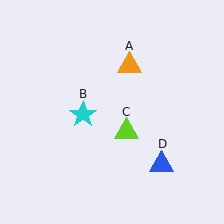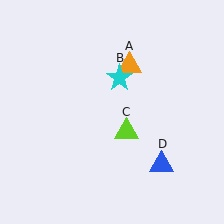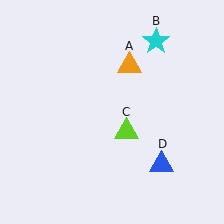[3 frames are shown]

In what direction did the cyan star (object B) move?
The cyan star (object B) moved up and to the right.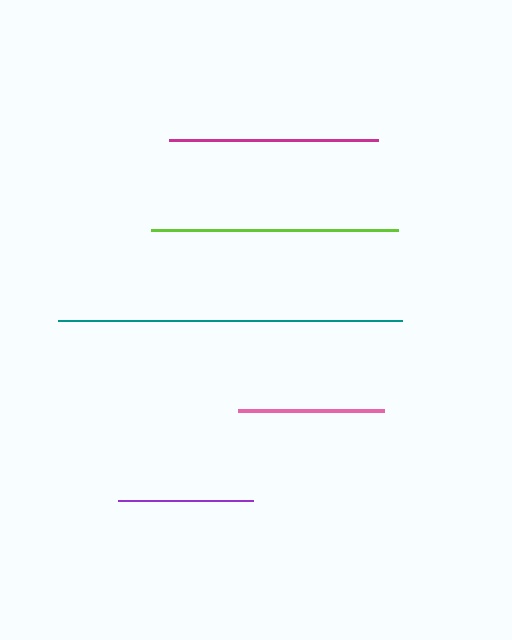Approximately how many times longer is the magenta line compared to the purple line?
The magenta line is approximately 1.6 times the length of the purple line.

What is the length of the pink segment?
The pink segment is approximately 146 pixels long.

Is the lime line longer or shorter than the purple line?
The lime line is longer than the purple line.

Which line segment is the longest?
The teal line is the longest at approximately 344 pixels.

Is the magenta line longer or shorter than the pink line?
The magenta line is longer than the pink line.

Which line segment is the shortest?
The purple line is the shortest at approximately 135 pixels.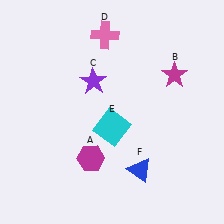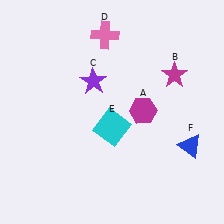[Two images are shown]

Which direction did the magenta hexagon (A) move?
The magenta hexagon (A) moved right.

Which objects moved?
The objects that moved are: the magenta hexagon (A), the blue triangle (F).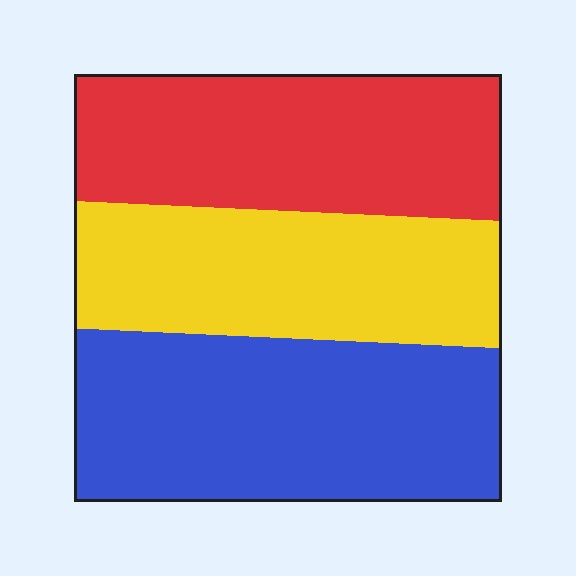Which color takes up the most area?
Blue, at roughly 40%.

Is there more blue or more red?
Blue.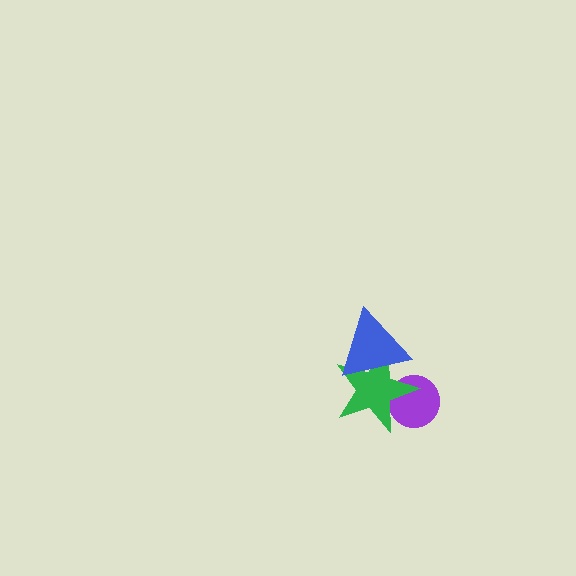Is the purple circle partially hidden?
Yes, it is partially covered by another shape.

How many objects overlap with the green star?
2 objects overlap with the green star.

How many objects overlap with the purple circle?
1 object overlaps with the purple circle.